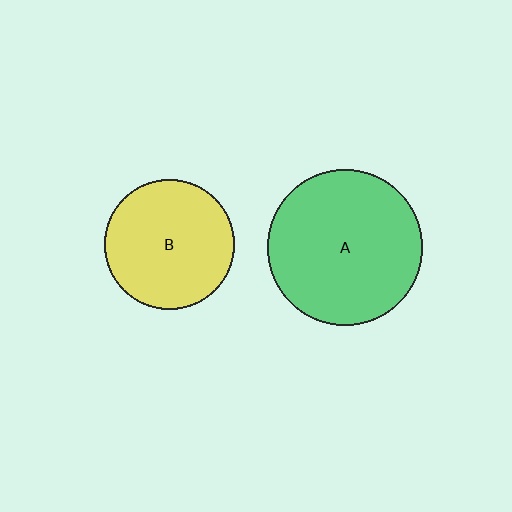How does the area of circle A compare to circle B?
Approximately 1.4 times.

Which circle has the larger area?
Circle A (green).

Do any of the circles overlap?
No, none of the circles overlap.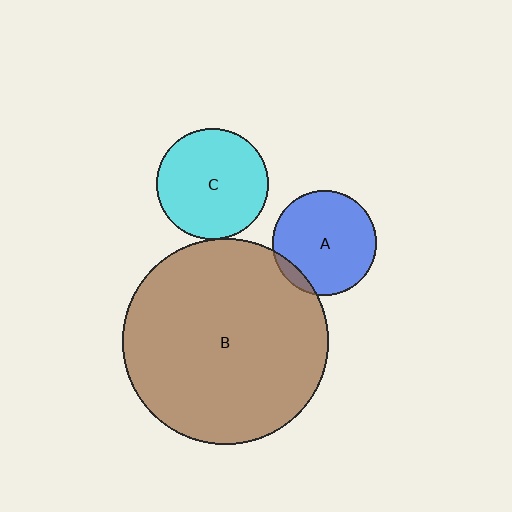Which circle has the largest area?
Circle B (brown).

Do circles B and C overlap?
Yes.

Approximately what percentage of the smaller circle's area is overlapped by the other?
Approximately 5%.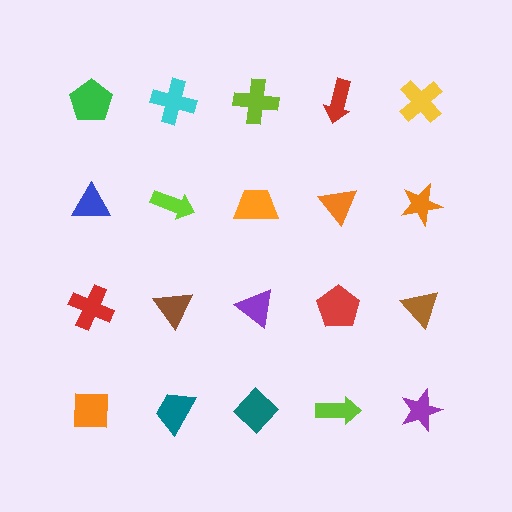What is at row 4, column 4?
A lime arrow.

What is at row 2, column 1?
A blue triangle.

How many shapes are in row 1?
5 shapes.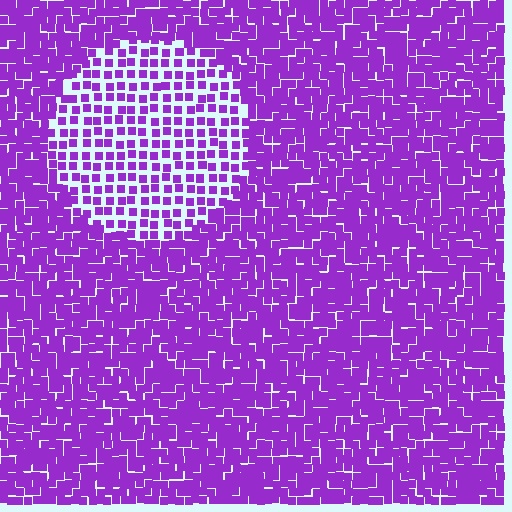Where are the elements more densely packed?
The elements are more densely packed outside the circle boundary.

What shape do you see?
I see a circle.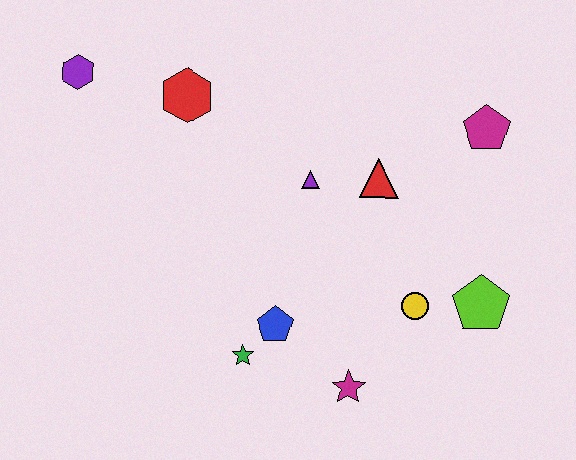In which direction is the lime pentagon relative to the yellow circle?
The lime pentagon is to the right of the yellow circle.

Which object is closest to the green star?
The blue pentagon is closest to the green star.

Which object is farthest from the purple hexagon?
The lime pentagon is farthest from the purple hexagon.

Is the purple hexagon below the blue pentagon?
No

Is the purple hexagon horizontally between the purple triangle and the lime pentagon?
No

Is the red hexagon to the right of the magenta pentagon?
No